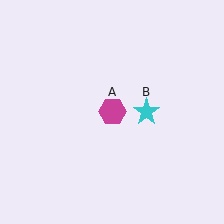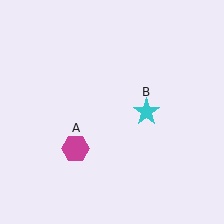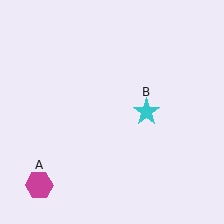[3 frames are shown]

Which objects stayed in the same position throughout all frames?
Cyan star (object B) remained stationary.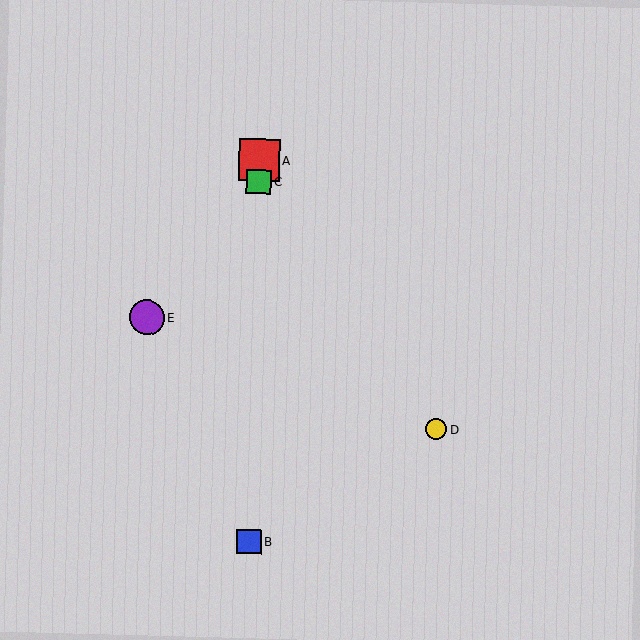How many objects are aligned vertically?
3 objects (A, B, C) are aligned vertically.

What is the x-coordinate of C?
Object C is at x≈259.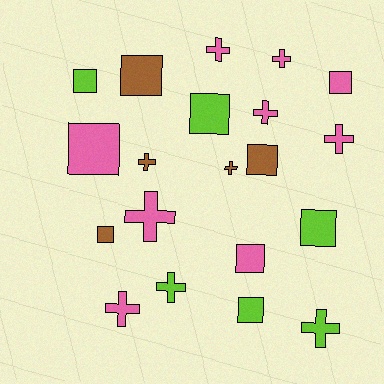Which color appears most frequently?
Pink, with 9 objects.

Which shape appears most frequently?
Cross, with 10 objects.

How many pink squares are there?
There are 3 pink squares.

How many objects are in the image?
There are 20 objects.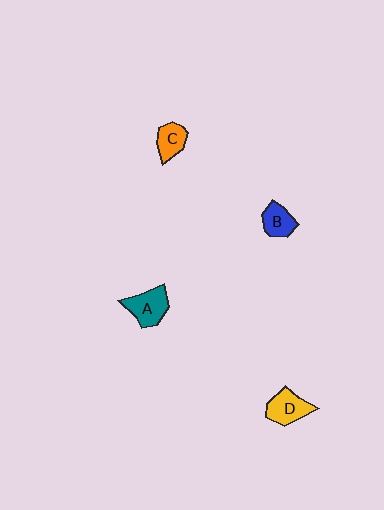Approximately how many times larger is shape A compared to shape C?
Approximately 1.4 times.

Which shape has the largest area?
Shape A (teal).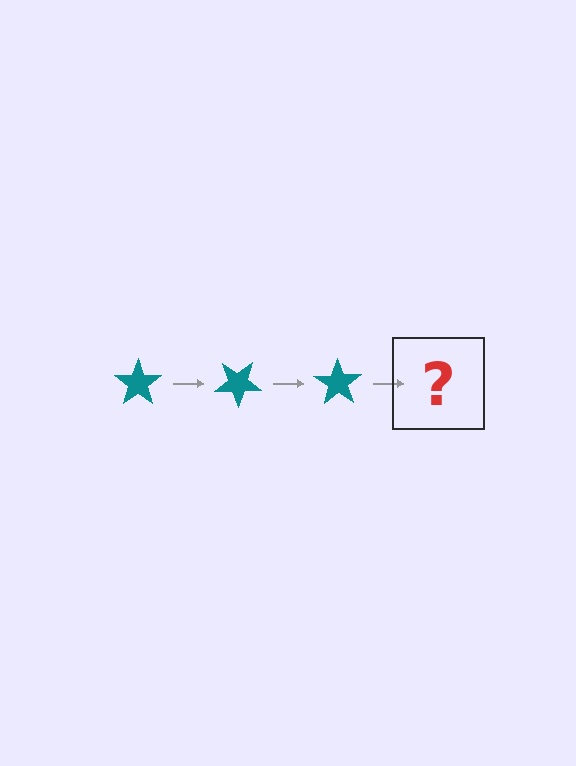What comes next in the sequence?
The next element should be a teal star rotated 105 degrees.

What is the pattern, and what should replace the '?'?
The pattern is that the star rotates 35 degrees each step. The '?' should be a teal star rotated 105 degrees.